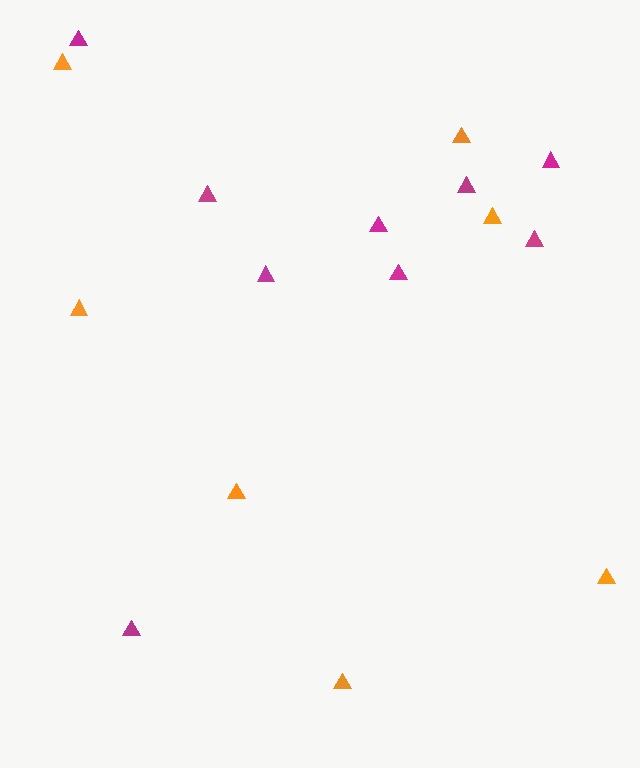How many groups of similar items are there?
There are 2 groups: one group of magenta triangles (9) and one group of orange triangles (7).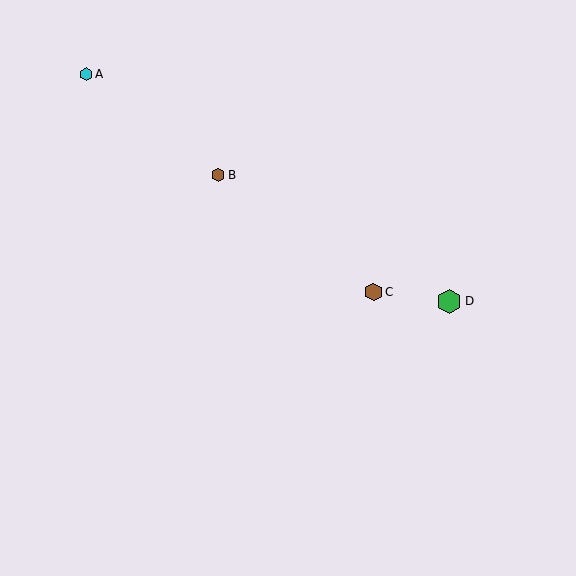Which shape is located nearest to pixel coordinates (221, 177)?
The brown hexagon (labeled B) at (218, 175) is nearest to that location.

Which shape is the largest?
The green hexagon (labeled D) is the largest.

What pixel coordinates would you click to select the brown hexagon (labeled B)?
Click at (218, 175) to select the brown hexagon B.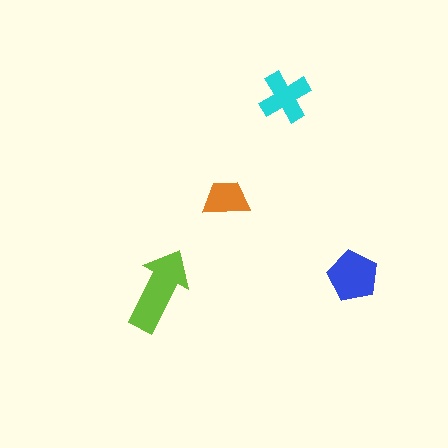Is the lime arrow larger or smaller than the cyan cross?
Larger.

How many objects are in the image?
There are 4 objects in the image.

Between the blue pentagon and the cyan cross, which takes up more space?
The blue pentagon.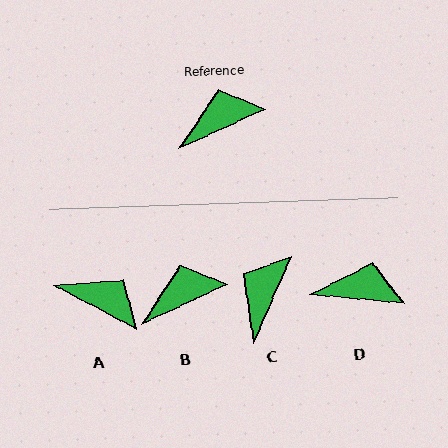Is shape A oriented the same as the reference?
No, it is off by about 53 degrees.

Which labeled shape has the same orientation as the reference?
B.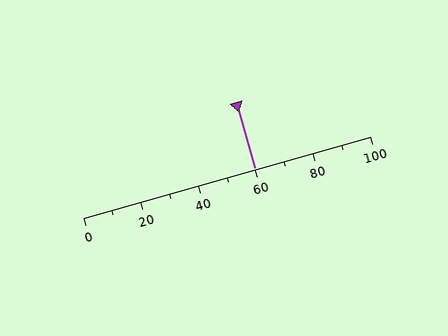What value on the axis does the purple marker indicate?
The marker indicates approximately 60.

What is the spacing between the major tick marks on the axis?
The major ticks are spaced 20 apart.